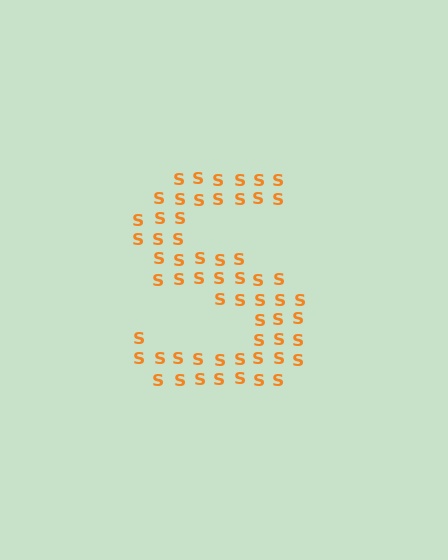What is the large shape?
The large shape is the letter S.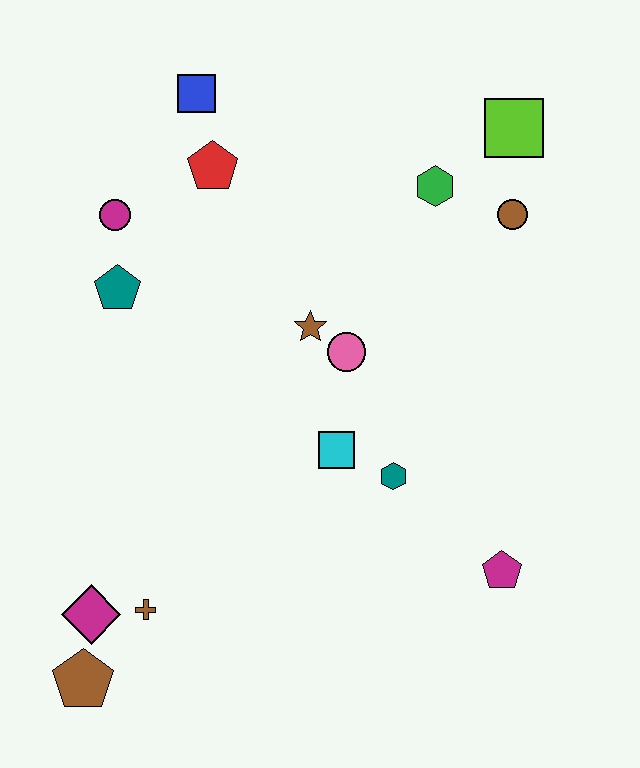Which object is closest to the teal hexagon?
The cyan square is closest to the teal hexagon.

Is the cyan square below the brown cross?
No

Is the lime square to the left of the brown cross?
No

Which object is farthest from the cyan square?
The blue square is farthest from the cyan square.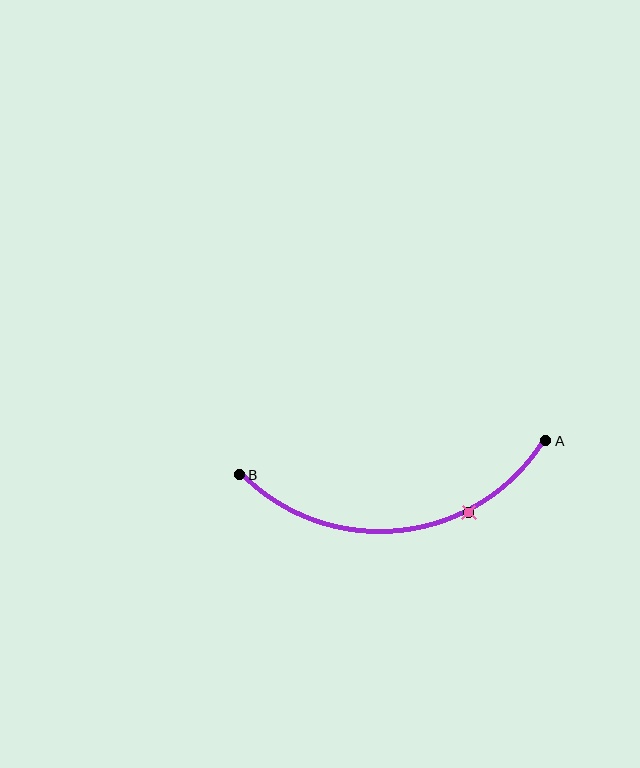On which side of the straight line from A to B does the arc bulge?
The arc bulges below the straight line connecting A and B.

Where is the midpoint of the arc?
The arc midpoint is the point on the curve farthest from the straight line joining A and B. It sits below that line.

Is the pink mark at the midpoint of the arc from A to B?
No. The pink mark lies on the arc but is closer to endpoint A. The arc midpoint would be at the point on the curve equidistant along the arc from both A and B.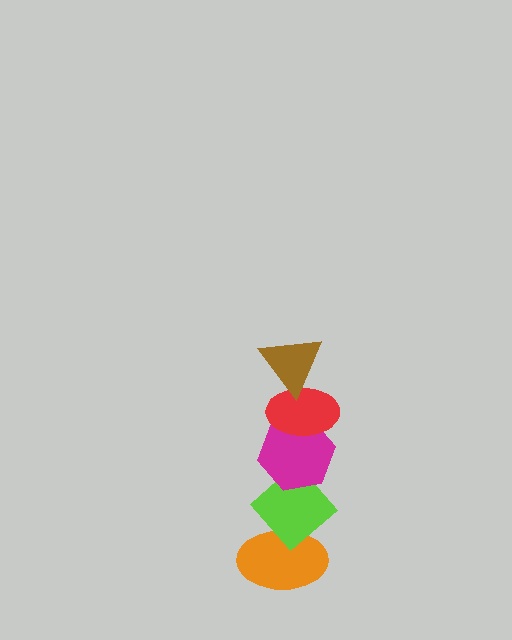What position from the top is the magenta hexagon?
The magenta hexagon is 3rd from the top.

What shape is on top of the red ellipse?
The brown triangle is on top of the red ellipse.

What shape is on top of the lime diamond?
The magenta hexagon is on top of the lime diamond.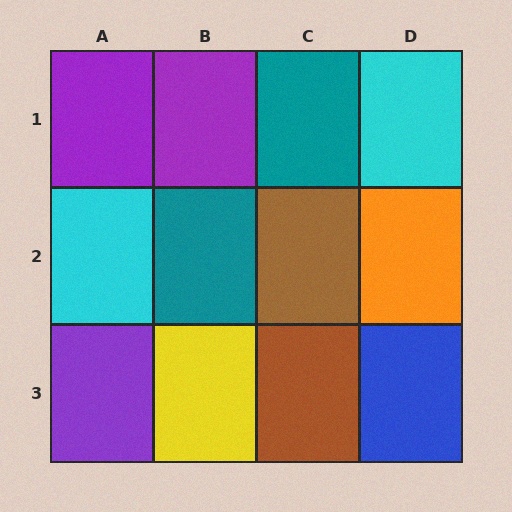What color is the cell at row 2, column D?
Orange.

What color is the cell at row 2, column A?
Cyan.